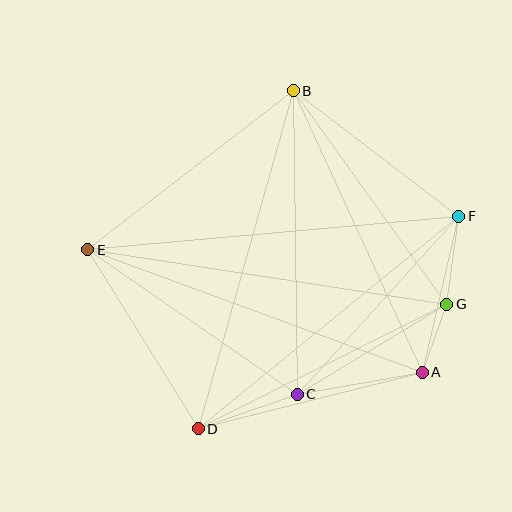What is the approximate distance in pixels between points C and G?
The distance between C and G is approximately 175 pixels.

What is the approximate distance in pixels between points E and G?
The distance between E and G is approximately 363 pixels.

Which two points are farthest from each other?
Points E and F are farthest from each other.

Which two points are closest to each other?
Points A and G are closest to each other.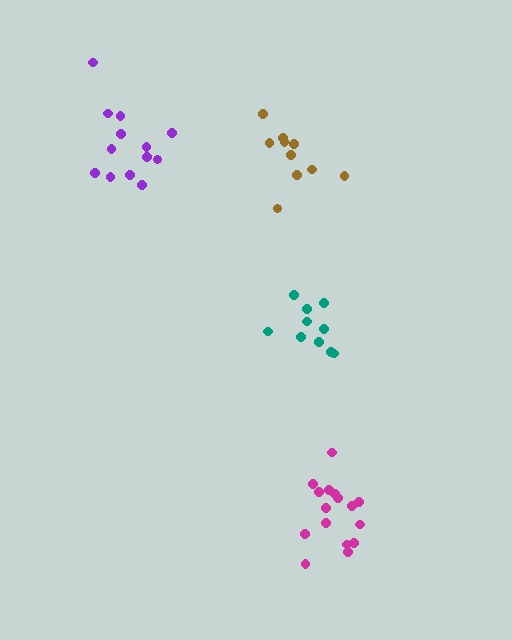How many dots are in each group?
Group 1: 13 dots, Group 2: 10 dots, Group 3: 16 dots, Group 4: 10 dots (49 total).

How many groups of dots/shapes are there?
There are 4 groups.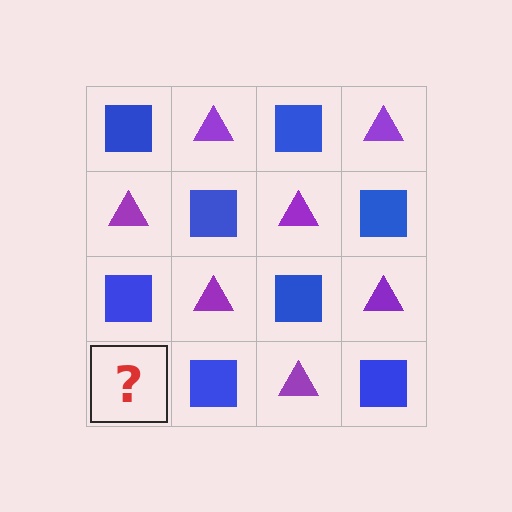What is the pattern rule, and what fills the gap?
The rule is that it alternates blue square and purple triangle in a checkerboard pattern. The gap should be filled with a purple triangle.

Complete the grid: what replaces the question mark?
The question mark should be replaced with a purple triangle.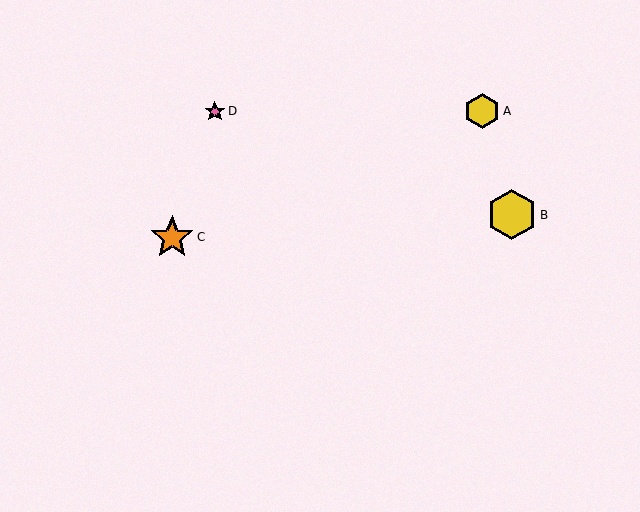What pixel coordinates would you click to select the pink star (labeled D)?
Click at (215, 111) to select the pink star D.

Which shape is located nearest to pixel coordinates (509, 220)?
The yellow hexagon (labeled B) at (512, 215) is nearest to that location.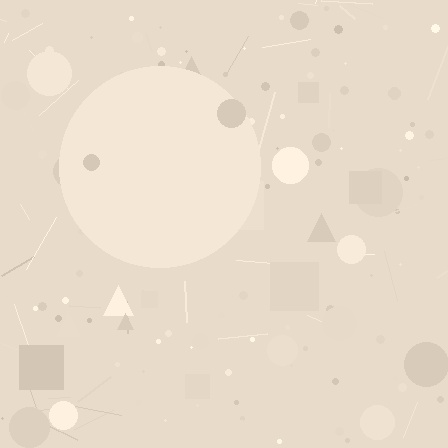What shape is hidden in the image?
A circle is hidden in the image.